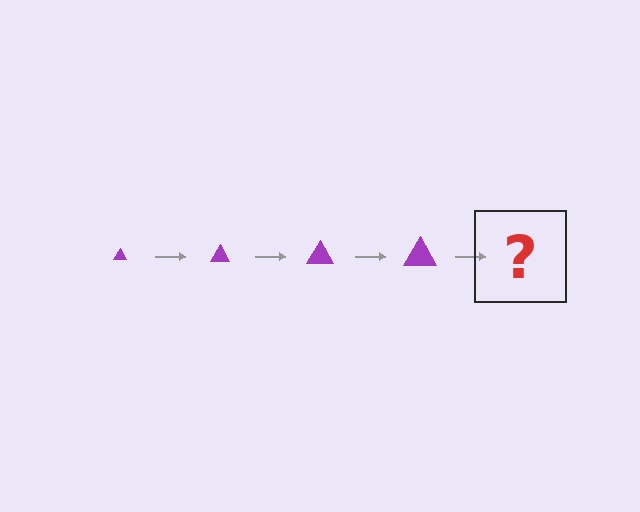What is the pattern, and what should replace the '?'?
The pattern is that the triangle gets progressively larger each step. The '?' should be a purple triangle, larger than the previous one.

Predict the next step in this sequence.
The next step is a purple triangle, larger than the previous one.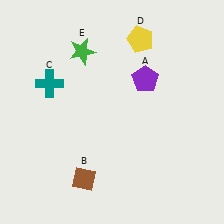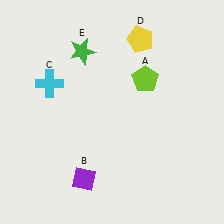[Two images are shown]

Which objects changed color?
A changed from purple to lime. B changed from brown to purple. C changed from teal to cyan.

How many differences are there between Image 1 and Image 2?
There are 3 differences between the two images.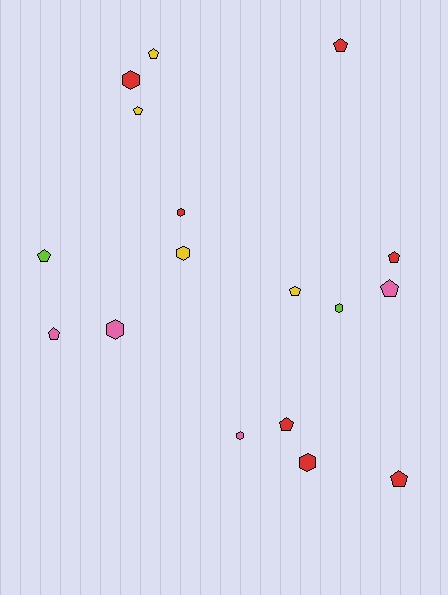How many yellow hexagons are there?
There is 1 yellow hexagon.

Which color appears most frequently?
Red, with 7 objects.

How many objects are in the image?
There are 17 objects.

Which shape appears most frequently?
Pentagon, with 10 objects.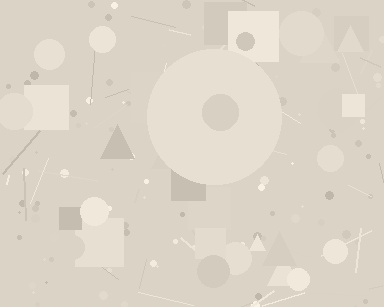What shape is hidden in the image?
A circle is hidden in the image.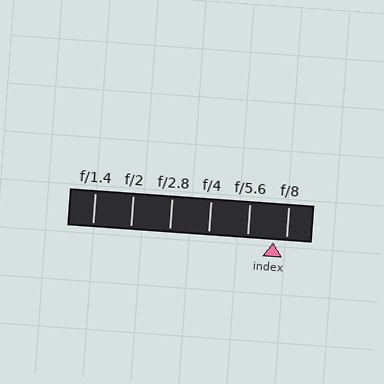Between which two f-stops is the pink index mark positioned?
The index mark is between f/5.6 and f/8.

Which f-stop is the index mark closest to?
The index mark is closest to f/8.